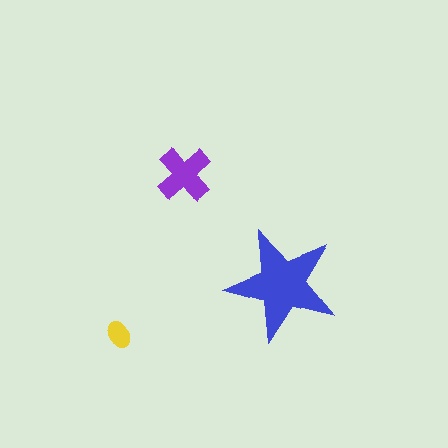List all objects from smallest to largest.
The yellow ellipse, the purple cross, the blue star.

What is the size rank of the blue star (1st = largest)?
1st.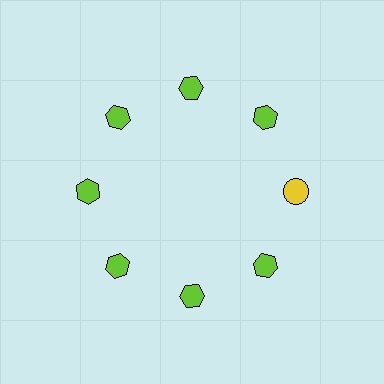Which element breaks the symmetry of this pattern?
The yellow circle at roughly the 3 o'clock position breaks the symmetry. All other shapes are lime hexagons.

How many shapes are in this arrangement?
There are 8 shapes arranged in a ring pattern.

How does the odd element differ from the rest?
It differs in both color (yellow instead of lime) and shape (circle instead of hexagon).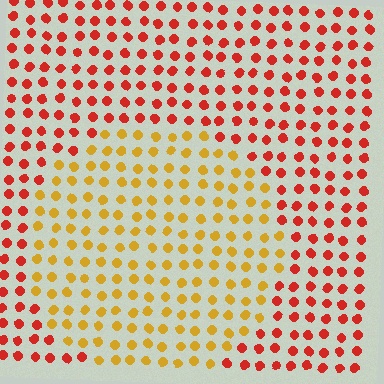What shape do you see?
I see a circle.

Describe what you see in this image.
The image is filled with small red elements in a uniform arrangement. A circle-shaped region is visible where the elements are tinted to a slightly different hue, forming a subtle color boundary.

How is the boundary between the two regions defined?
The boundary is defined purely by a slight shift in hue (about 42 degrees). Spacing, size, and orientation are identical on both sides.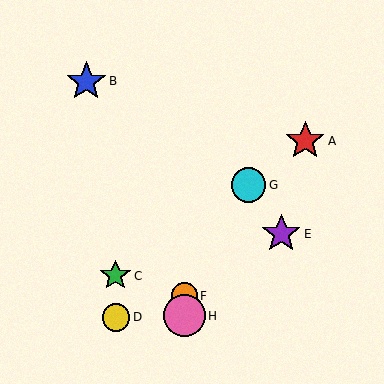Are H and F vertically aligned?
Yes, both are at x≈184.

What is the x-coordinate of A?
Object A is at x≈305.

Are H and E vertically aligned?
No, H is at x≈184 and E is at x≈281.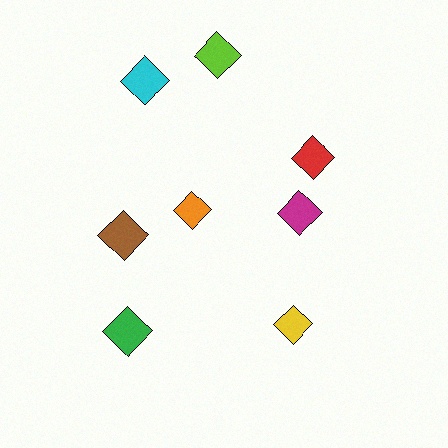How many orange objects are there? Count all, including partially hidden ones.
There is 1 orange object.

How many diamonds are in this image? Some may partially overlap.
There are 8 diamonds.